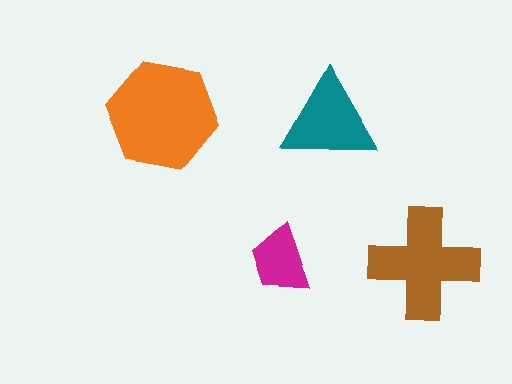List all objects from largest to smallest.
The orange hexagon, the brown cross, the teal triangle, the magenta trapezoid.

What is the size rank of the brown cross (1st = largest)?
2nd.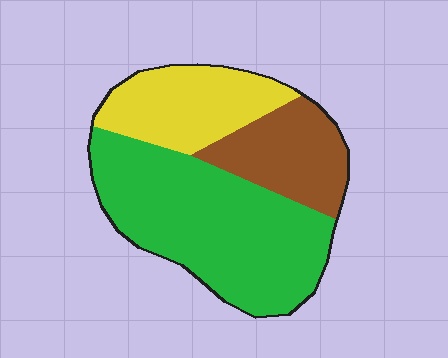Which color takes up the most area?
Green, at roughly 55%.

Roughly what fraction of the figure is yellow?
Yellow takes up about one quarter (1/4) of the figure.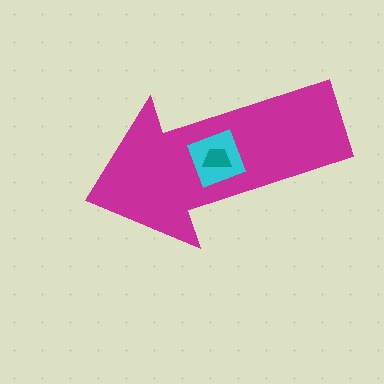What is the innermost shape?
The teal trapezoid.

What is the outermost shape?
The magenta arrow.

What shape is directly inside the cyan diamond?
The teal trapezoid.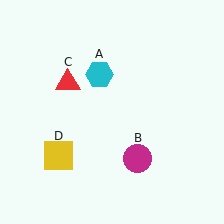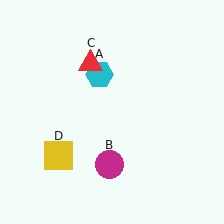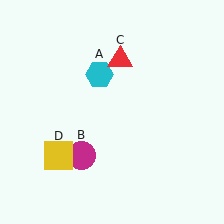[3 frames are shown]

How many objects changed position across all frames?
2 objects changed position: magenta circle (object B), red triangle (object C).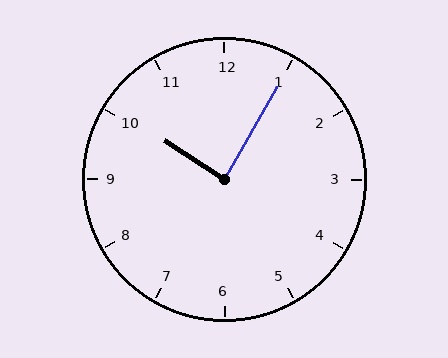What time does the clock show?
10:05.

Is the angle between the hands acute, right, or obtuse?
It is right.